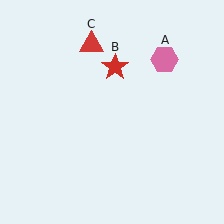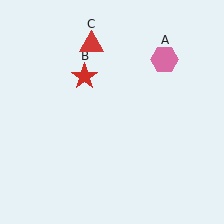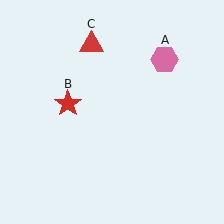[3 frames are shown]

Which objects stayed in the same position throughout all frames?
Pink hexagon (object A) and red triangle (object C) remained stationary.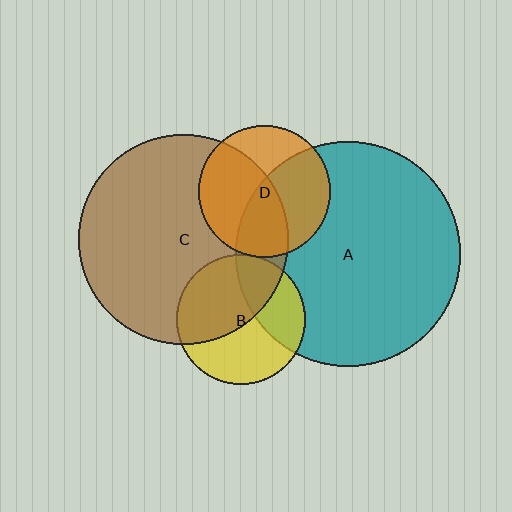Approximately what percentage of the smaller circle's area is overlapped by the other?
Approximately 50%.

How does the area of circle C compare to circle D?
Approximately 2.5 times.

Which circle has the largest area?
Circle A (teal).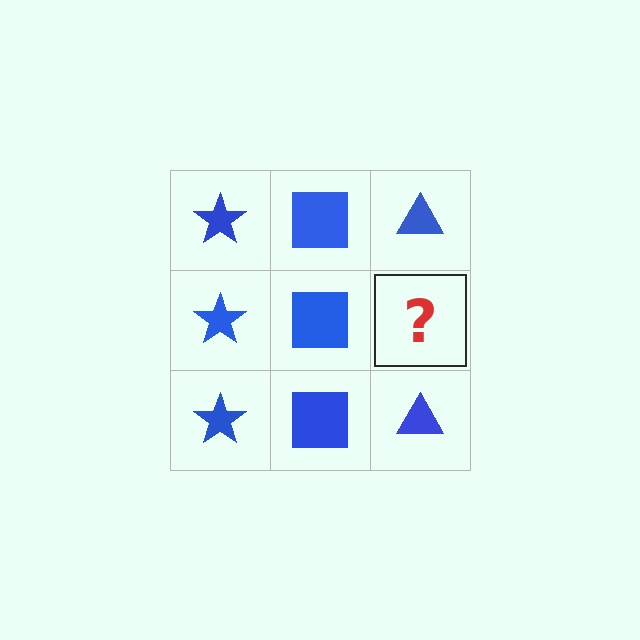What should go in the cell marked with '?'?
The missing cell should contain a blue triangle.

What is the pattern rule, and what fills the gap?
The rule is that each column has a consistent shape. The gap should be filled with a blue triangle.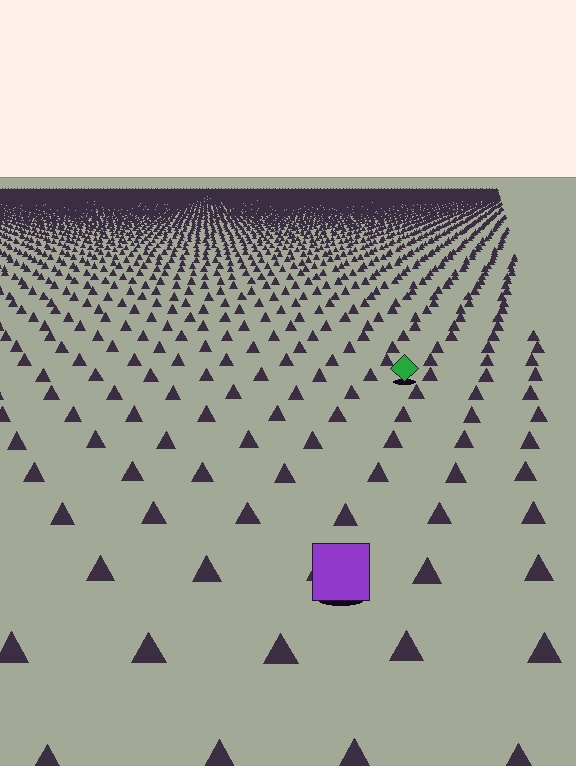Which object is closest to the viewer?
The purple square is closest. The texture marks near it are larger and more spread out.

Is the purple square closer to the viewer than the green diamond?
Yes. The purple square is closer — you can tell from the texture gradient: the ground texture is coarser near it.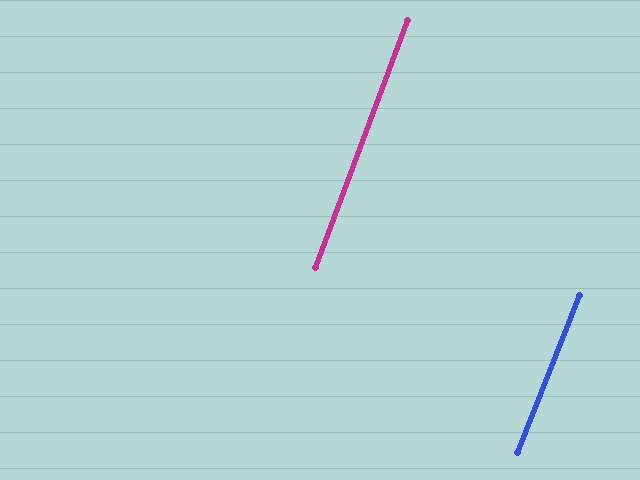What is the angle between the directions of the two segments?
Approximately 1 degree.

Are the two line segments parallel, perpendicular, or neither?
Parallel — their directions differ by only 1.1°.